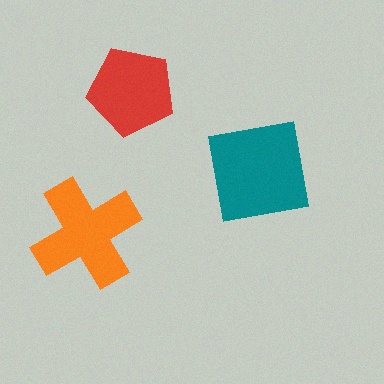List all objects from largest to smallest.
The teal square, the orange cross, the red pentagon.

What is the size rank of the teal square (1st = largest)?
1st.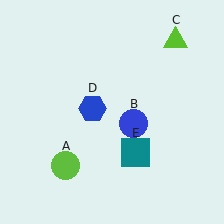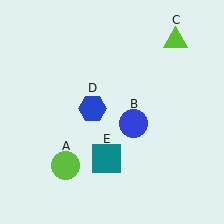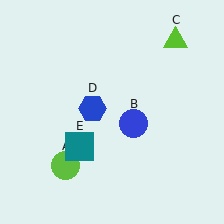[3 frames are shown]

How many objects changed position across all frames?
1 object changed position: teal square (object E).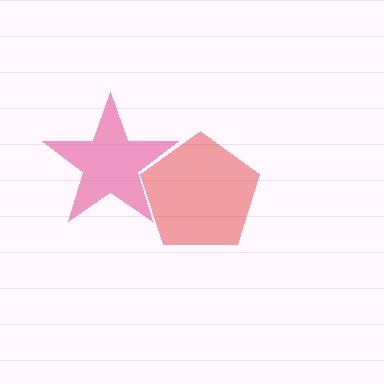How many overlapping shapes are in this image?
There are 2 overlapping shapes in the image.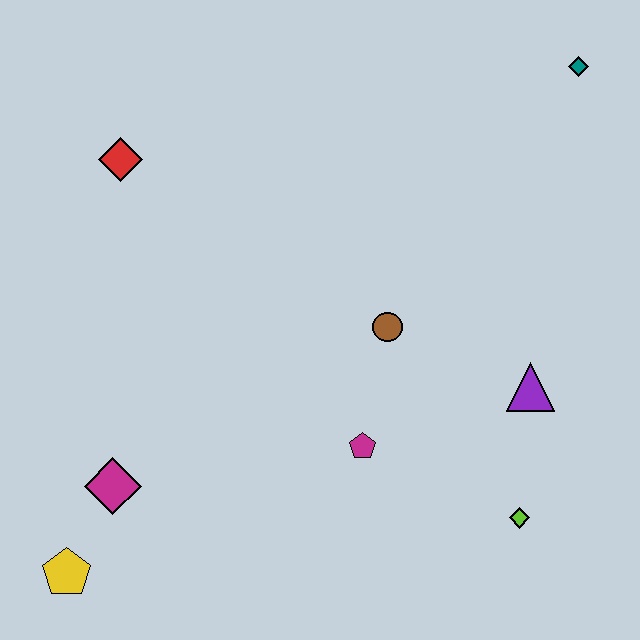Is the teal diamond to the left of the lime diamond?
No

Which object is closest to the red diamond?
The brown circle is closest to the red diamond.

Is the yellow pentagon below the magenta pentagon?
Yes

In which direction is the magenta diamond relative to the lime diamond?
The magenta diamond is to the left of the lime diamond.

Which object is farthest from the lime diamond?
The red diamond is farthest from the lime diamond.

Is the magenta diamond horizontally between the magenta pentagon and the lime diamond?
No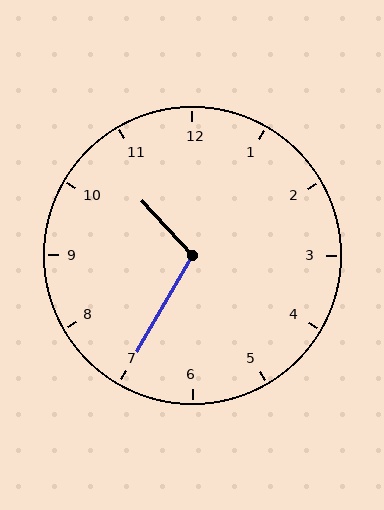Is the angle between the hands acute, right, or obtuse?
It is obtuse.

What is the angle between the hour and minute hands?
Approximately 108 degrees.